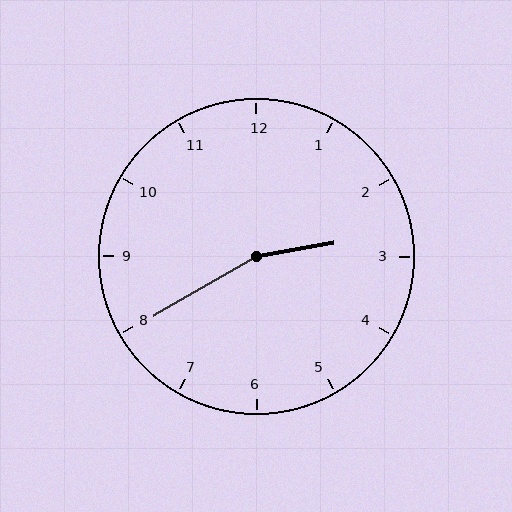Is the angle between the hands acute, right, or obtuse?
It is obtuse.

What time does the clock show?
2:40.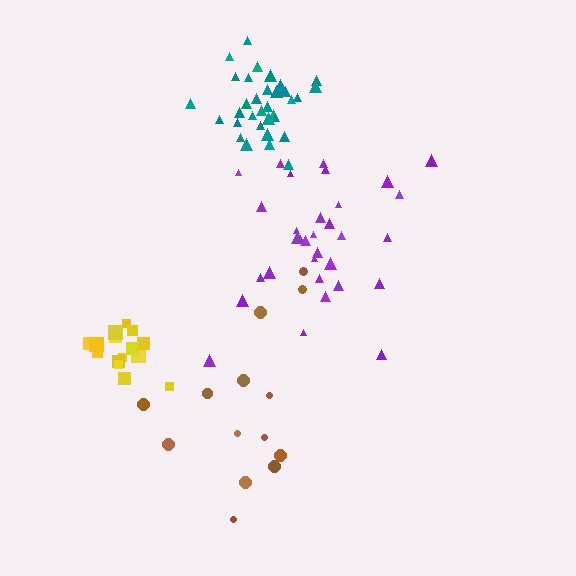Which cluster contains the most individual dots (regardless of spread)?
Teal (35).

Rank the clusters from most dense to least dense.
teal, yellow, purple, brown.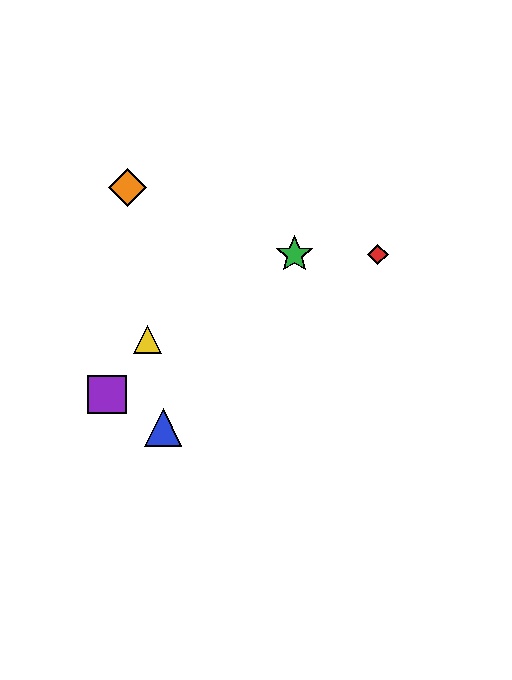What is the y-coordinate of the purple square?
The purple square is at y≈394.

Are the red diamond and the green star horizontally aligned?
Yes, both are at y≈254.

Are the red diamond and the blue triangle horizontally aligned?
No, the red diamond is at y≈254 and the blue triangle is at y≈428.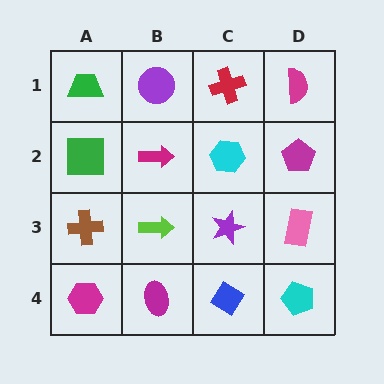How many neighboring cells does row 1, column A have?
2.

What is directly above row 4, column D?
A pink rectangle.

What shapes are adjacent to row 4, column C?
A purple star (row 3, column C), a magenta ellipse (row 4, column B), a cyan pentagon (row 4, column D).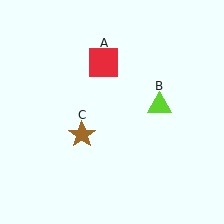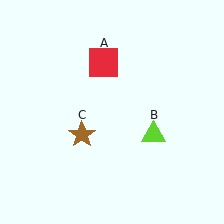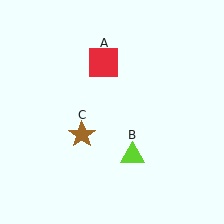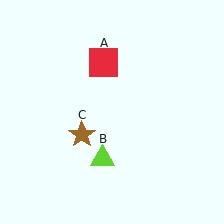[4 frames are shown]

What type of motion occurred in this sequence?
The lime triangle (object B) rotated clockwise around the center of the scene.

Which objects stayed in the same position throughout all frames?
Red square (object A) and brown star (object C) remained stationary.